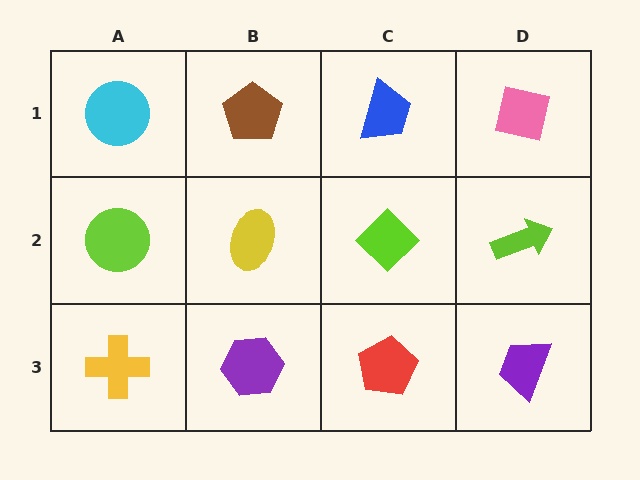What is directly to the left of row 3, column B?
A yellow cross.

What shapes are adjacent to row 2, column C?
A blue trapezoid (row 1, column C), a red pentagon (row 3, column C), a yellow ellipse (row 2, column B), a lime arrow (row 2, column D).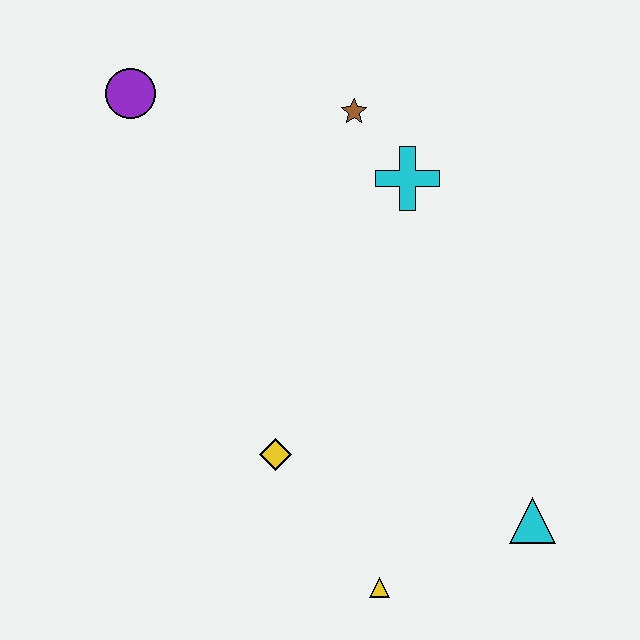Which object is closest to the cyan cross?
The brown star is closest to the cyan cross.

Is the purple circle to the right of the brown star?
No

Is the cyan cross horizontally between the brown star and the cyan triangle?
Yes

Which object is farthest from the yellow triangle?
The purple circle is farthest from the yellow triangle.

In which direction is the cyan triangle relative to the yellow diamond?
The cyan triangle is to the right of the yellow diamond.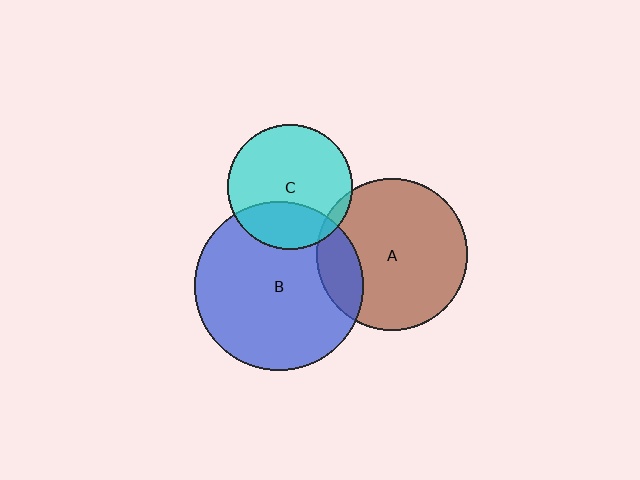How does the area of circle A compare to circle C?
Approximately 1.5 times.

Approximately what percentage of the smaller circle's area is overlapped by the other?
Approximately 20%.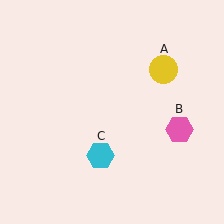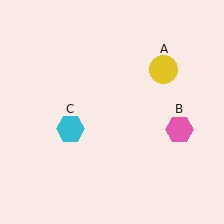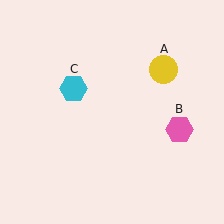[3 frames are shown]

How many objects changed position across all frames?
1 object changed position: cyan hexagon (object C).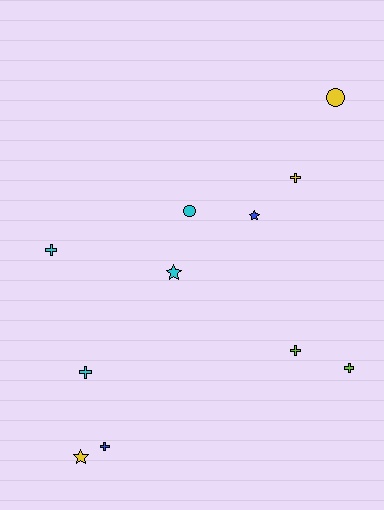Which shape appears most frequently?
Cross, with 6 objects.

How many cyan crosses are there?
There are 2 cyan crosses.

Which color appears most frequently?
Cyan, with 4 objects.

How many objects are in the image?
There are 11 objects.